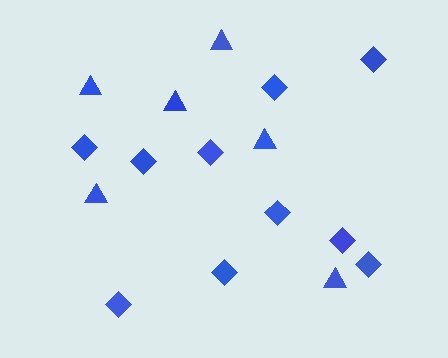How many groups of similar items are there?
There are 2 groups: one group of triangles (6) and one group of diamonds (10).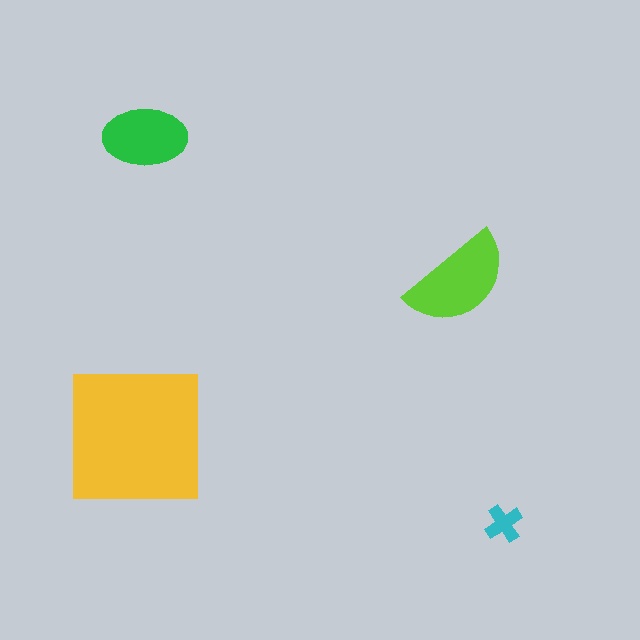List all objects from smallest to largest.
The cyan cross, the green ellipse, the lime semicircle, the yellow square.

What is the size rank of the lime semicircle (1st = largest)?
2nd.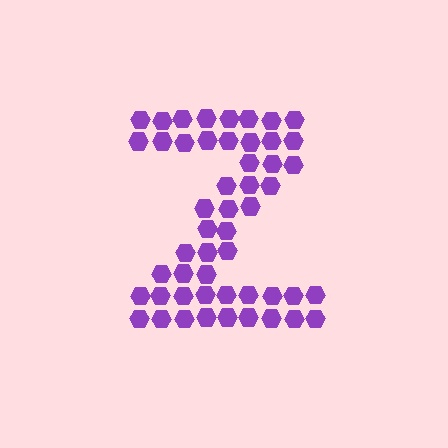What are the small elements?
The small elements are hexagons.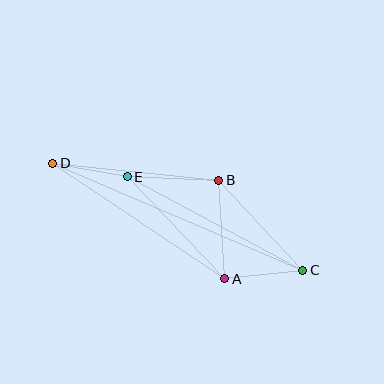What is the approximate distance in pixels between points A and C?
The distance between A and C is approximately 79 pixels.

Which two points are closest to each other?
Points D and E are closest to each other.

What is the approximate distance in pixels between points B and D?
The distance between B and D is approximately 167 pixels.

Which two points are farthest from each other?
Points C and D are farthest from each other.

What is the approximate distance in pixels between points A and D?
The distance between A and D is approximately 207 pixels.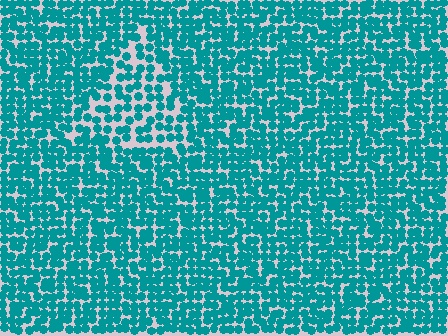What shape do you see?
I see a triangle.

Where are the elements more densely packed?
The elements are more densely packed outside the triangle boundary.